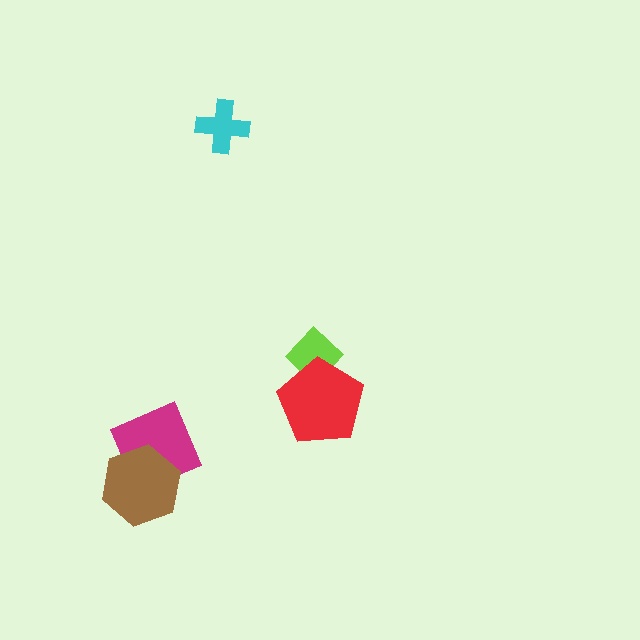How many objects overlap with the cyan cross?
0 objects overlap with the cyan cross.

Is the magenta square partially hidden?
Yes, it is partially covered by another shape.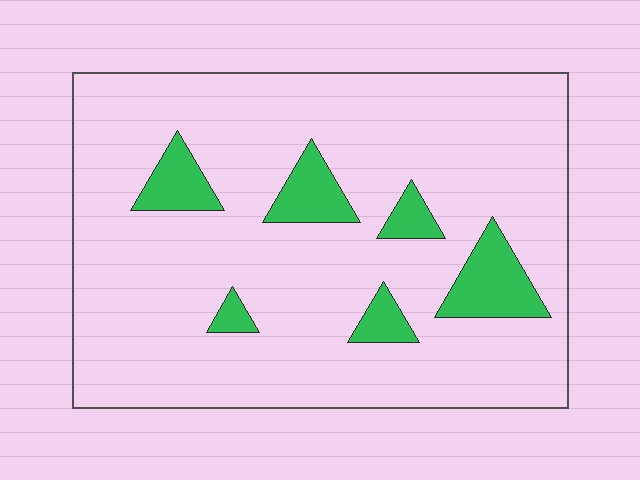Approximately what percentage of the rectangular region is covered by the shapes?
Approximately 10%.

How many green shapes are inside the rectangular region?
6.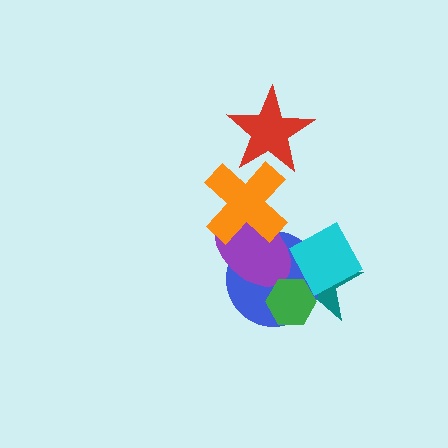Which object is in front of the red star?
The orange cross is in front of the red star.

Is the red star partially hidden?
Yes, it is partially covered by another shape.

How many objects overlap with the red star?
1 object overlaps with the red star.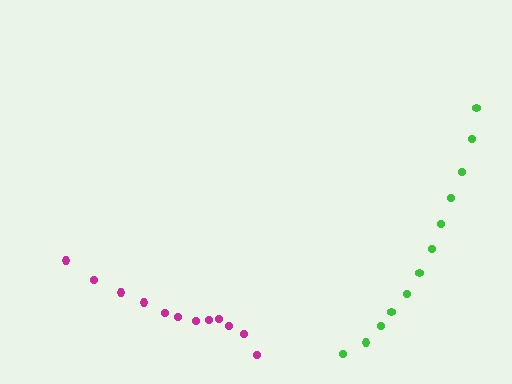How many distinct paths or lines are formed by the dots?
There are 2 distinct paths.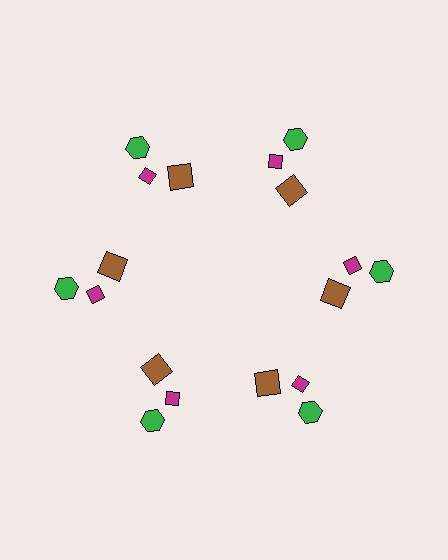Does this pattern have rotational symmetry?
Yes, this pattern has 6-fold rotational symmetry. It looks the same after rotating 60 degrees around the center.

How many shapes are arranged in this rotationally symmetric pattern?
There are 18 shapes, arranged in 6 groups of 3.